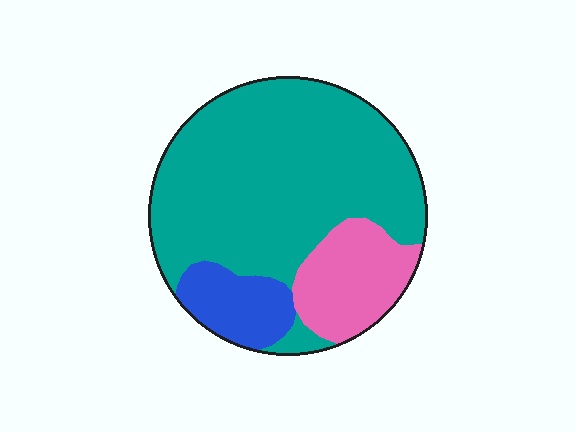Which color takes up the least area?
Blue, at roughly 10%.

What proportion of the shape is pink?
Pink takes up about one sixth (1/6) of the shape.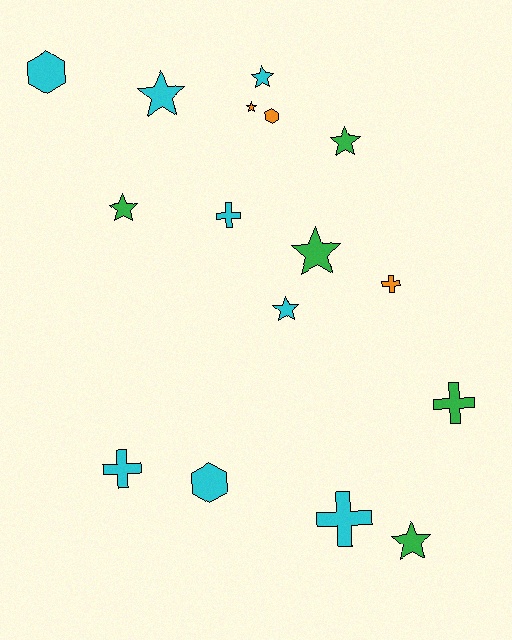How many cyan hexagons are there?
There are 2 cyan hexagons.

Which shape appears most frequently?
Star, with 8 objects.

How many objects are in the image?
There are 16 objects.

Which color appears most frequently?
Cyan, with 8 objects.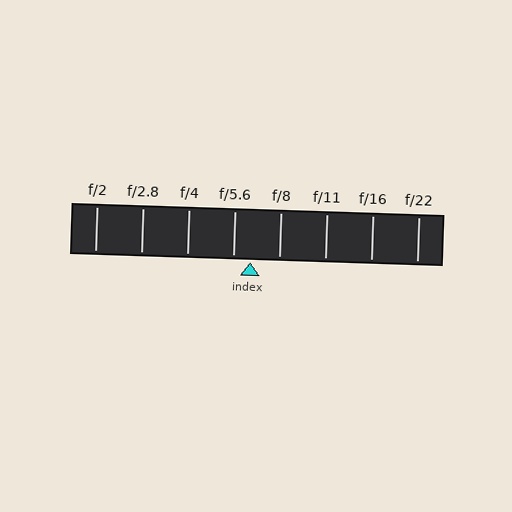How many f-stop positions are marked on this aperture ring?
There are 8 f-stop positions marked.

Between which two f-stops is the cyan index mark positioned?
The index mark is between f/5.6 and f/8.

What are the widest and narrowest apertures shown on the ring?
The widest aperture shown is f/2 and the narrowest is f/22.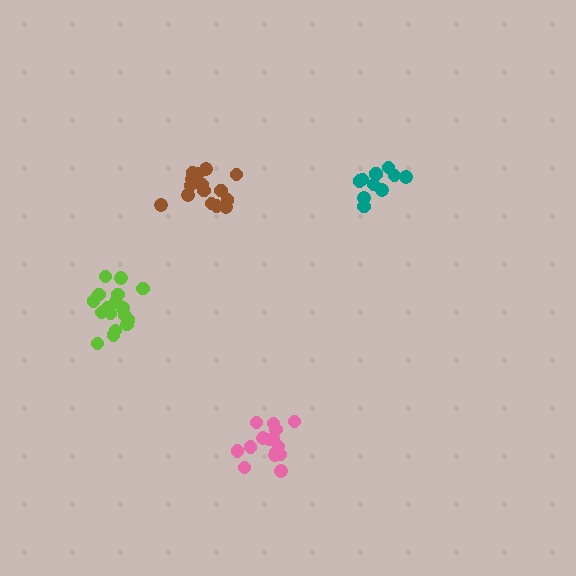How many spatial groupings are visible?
There are 4 spatial groupings.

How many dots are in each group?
Group 1: 15 dots, Group 2: 12 dots, Group 3: 17 dots, Group 4: 16 dots (60 total).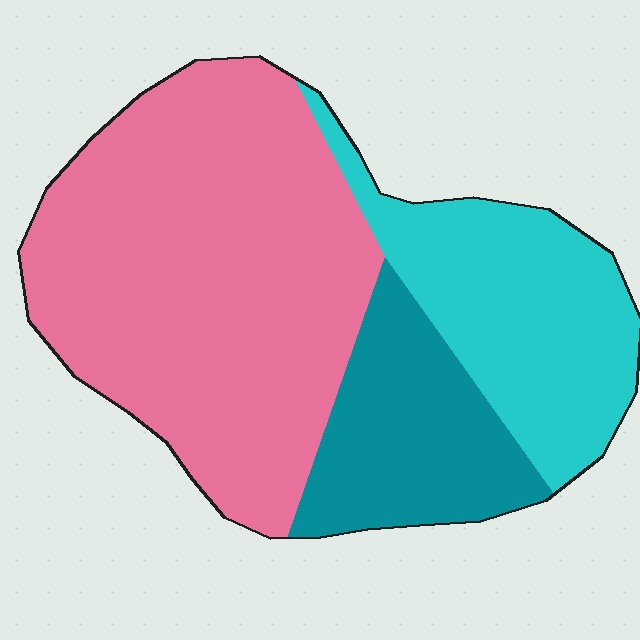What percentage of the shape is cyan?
Cyan takes up about one quarter (1/4) of the shape.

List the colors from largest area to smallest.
From largest to smallest: pink, cyan, teal.